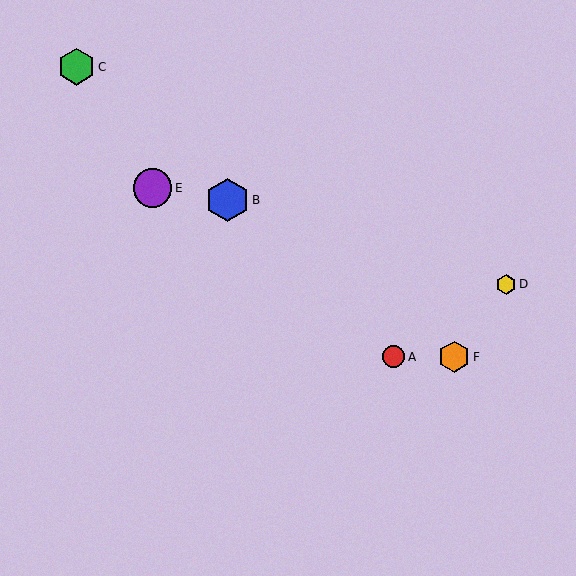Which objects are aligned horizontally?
Objects A, F are aligned horizontally.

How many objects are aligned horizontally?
2 objects (A, F) are aligned horizontally.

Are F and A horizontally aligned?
Yes, both are at y≈357.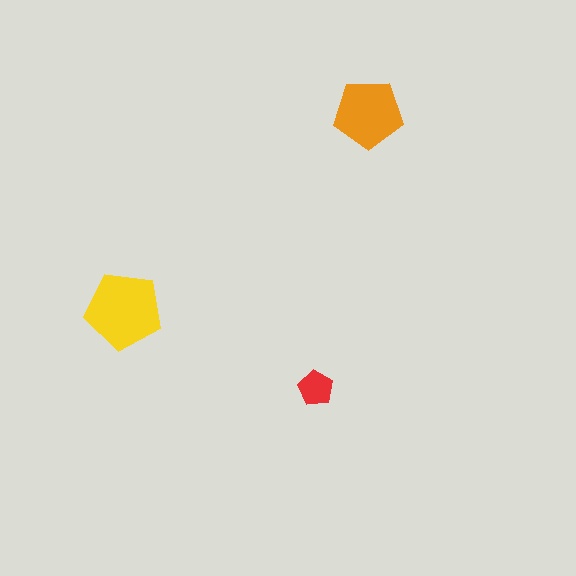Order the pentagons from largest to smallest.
the yellow one, the orange one, the red one.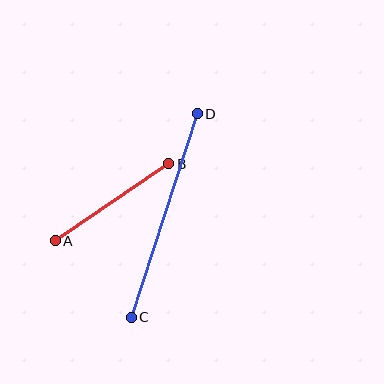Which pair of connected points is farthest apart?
Points C and D are farthest apart.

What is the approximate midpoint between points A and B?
The midpoint is at approximately (112, 202) pixels.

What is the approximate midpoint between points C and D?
The midpoint is at approximately (164, 215) pixels.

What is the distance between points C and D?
The distance is approximately 214 pixels.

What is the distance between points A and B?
The distance is approximately 137 pixels.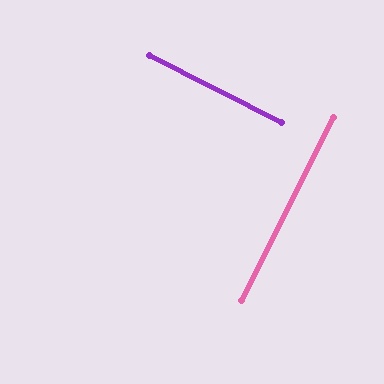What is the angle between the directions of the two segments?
Approximately 90 degrees.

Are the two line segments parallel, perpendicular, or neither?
Perpendicular — they meet at approximately 90°.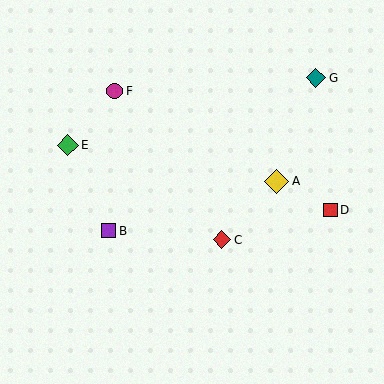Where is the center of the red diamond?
The center of the red diamond is at (222, 240).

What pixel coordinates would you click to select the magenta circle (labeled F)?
Click at (115, 91) to select the magenta circle F.